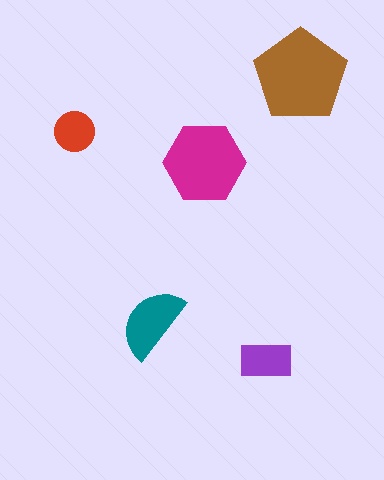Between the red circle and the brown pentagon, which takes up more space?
The brown pentagon.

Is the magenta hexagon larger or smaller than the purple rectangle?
Larger.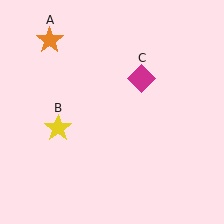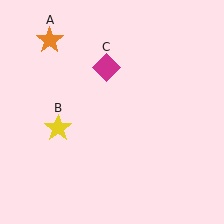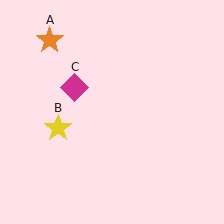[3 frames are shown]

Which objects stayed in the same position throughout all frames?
Orange star (object A) and yellow star (object B) remained stationary.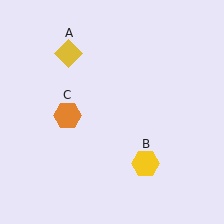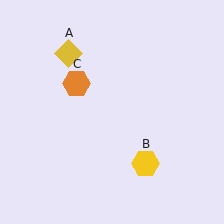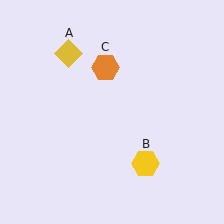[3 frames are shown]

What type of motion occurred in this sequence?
The orange hexagon (object C) rotated clockwise around the center of the scene.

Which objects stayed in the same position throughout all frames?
Yellow diamond (object A) and yellow hexagon (object B) remained stationary.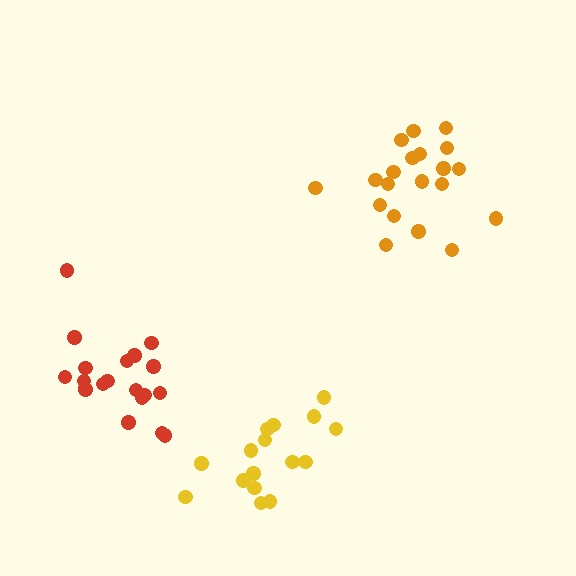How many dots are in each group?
Group 1: 20 dots, Group 2: 16 dots, Group 3: 20 dots (56 total).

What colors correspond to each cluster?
The clusters are colored: orange, yellow, red.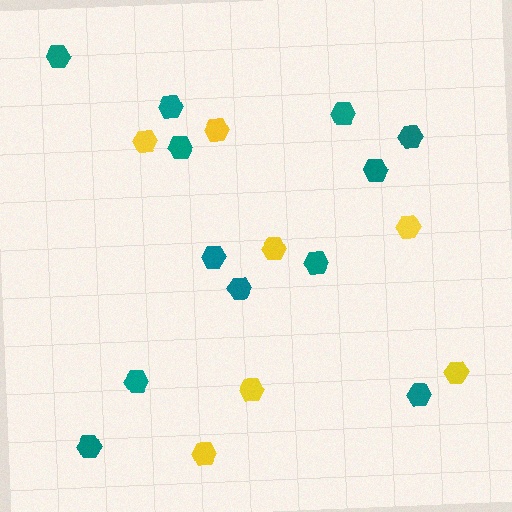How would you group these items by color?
There are 2 groups: one group of yellow hexagons (7) and one group of teal hexagons (12).